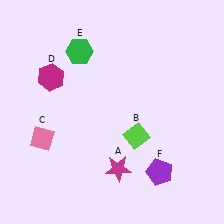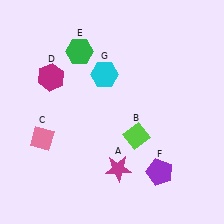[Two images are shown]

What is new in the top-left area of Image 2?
A cyan hexagon (G) was added in the top-left area of Image 2.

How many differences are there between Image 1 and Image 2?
There is 1 difference between the two images.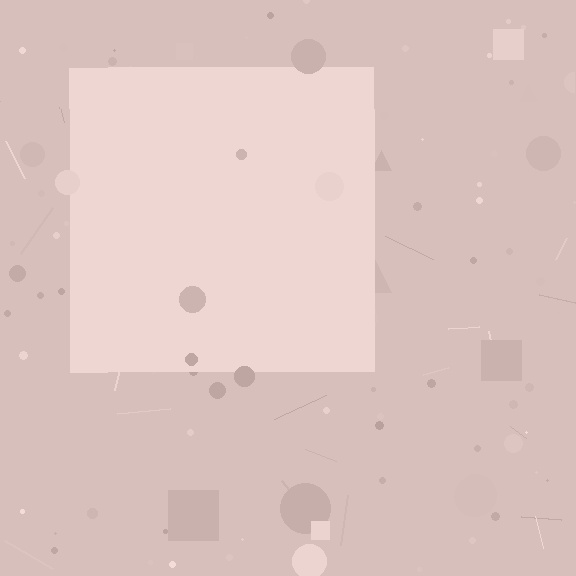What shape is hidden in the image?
A square is hidden in the image.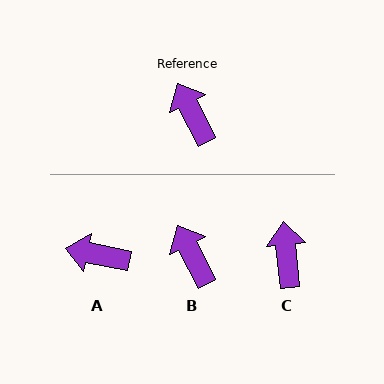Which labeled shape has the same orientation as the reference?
B.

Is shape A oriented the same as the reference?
No, it is off by about 52 degrees.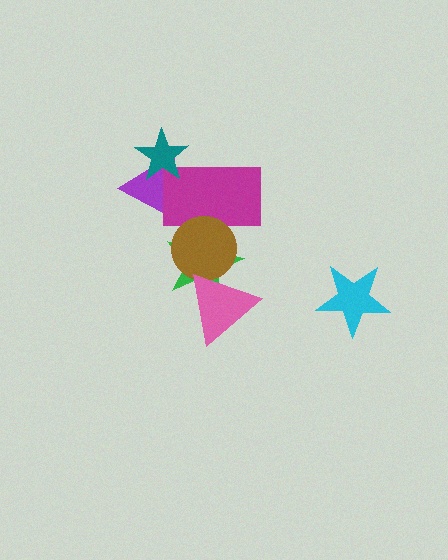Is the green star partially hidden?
Yes, it is partially covered by another shape.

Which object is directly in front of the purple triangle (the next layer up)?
The magenta rectangle is directly in front of the purple triangle.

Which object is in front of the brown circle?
The pink triangle is in front of the brown circle.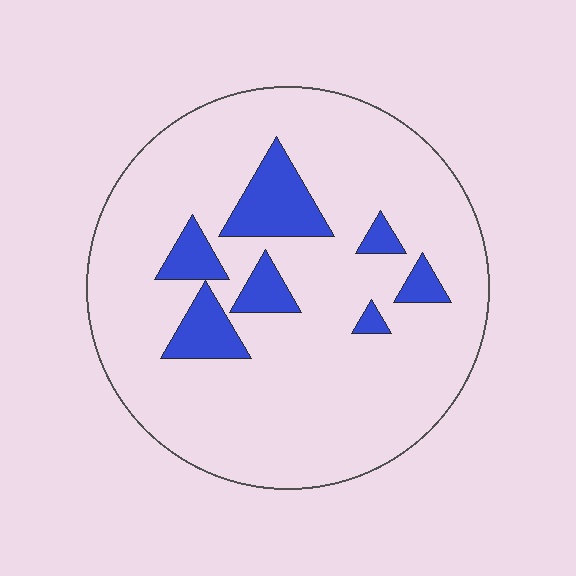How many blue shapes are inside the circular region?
7.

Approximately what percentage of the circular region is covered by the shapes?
Approximately 15%.